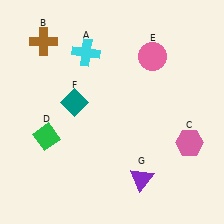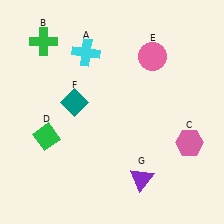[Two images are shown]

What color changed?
The cross (B) changed from brown in Image 1 to green in Image 2.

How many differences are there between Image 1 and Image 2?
There is 1 difference between the two images.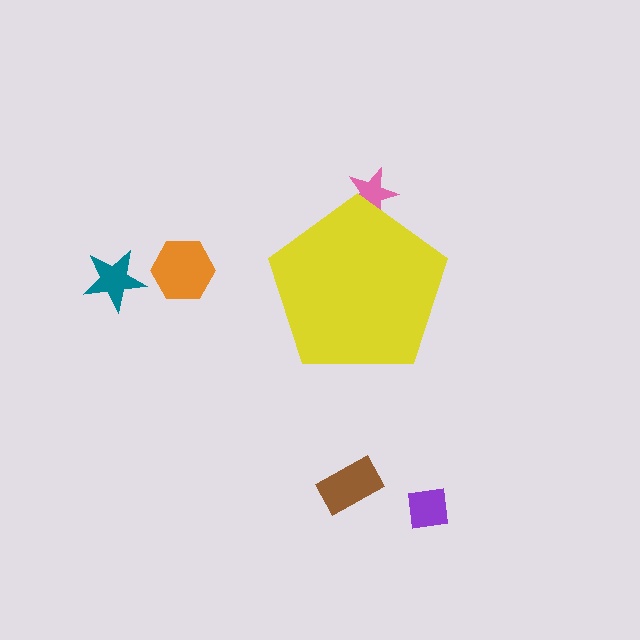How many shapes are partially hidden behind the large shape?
1 shape is partially hidden.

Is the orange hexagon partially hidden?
No, the orange hexagon is fully visible.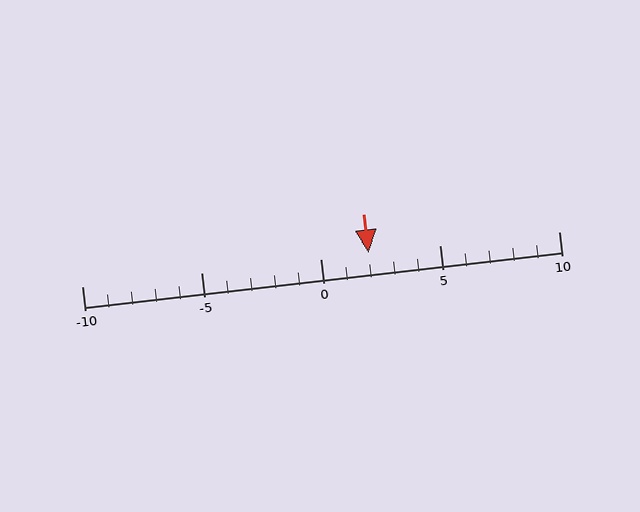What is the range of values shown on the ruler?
The ruler shows values from -10 to 10.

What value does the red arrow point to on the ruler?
The red arrow points to approximately 2.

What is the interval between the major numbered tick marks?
The major tick marks are spaced 5 units apart.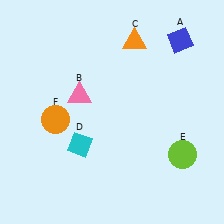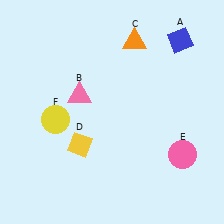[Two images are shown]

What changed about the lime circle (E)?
In Image 1, E is lime. In Image 2, it changed to pink.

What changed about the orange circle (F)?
In Image 1, F is orange. In Image 2, it changed to yellow.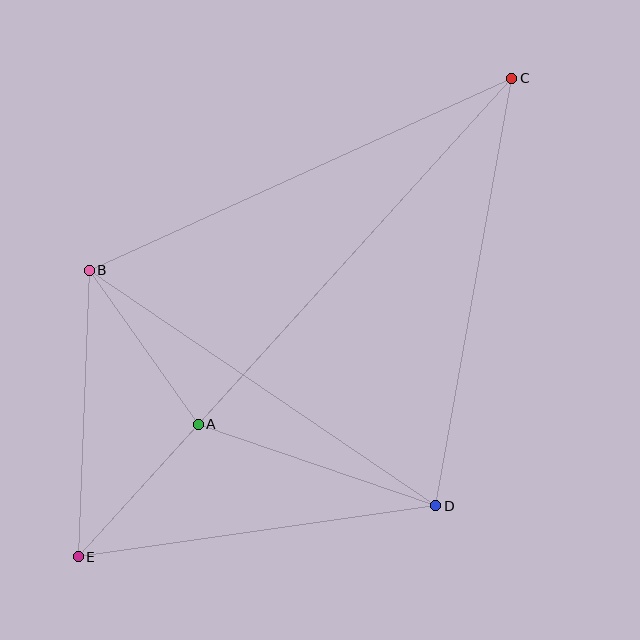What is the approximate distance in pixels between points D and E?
The distance between D and E is approximately 361 pixels.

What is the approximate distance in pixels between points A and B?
The distance between A and B is approximately 189 pixels.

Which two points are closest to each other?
Points A and E are closest to each other.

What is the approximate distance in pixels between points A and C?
The distance between A and C is approximately 467 pixels.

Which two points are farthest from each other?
Points C and E are farthest from each other.